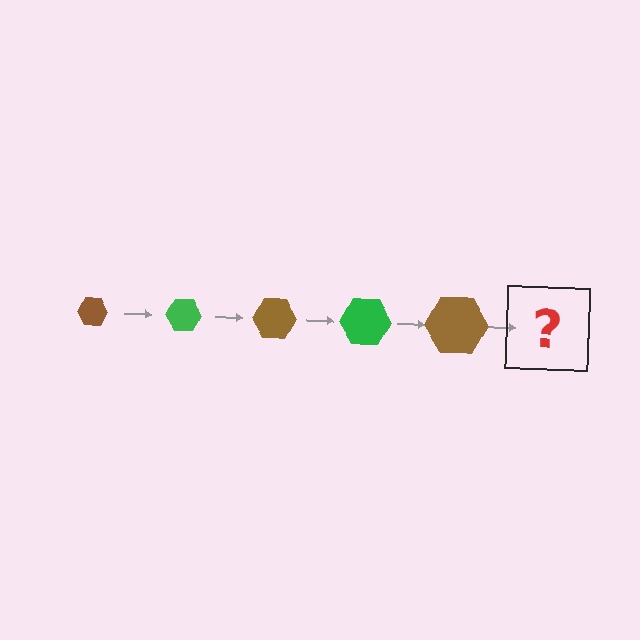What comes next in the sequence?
The next element should be a green hexagon, larger than the previous one.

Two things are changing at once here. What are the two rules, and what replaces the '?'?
The two rules are that the hexagon grows larger each step and the color cycles through brown and green. The '?' should be a green hexagon, larger than the previous one.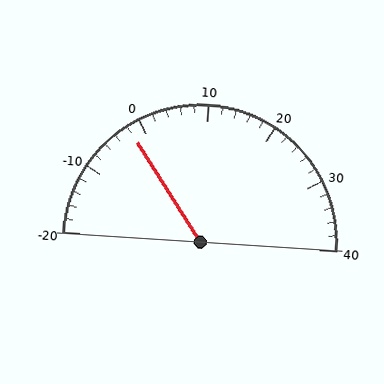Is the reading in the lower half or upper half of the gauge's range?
The reading is in the lower half of the range (-20 to 40).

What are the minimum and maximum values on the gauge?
The gauge ranges from -20 to 40.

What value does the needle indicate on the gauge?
The needle indicates approximately -2.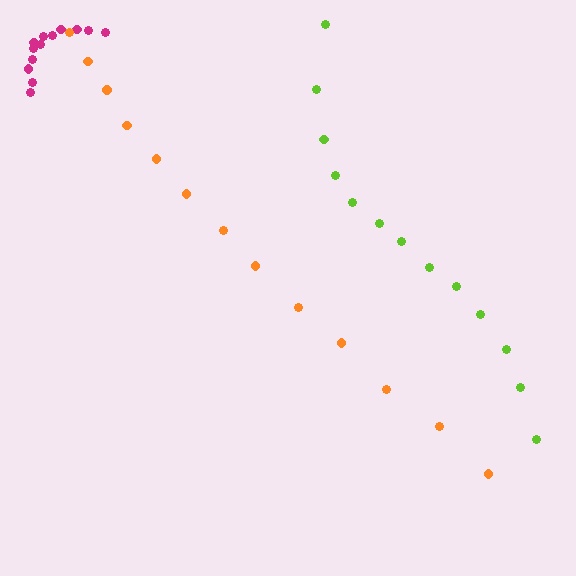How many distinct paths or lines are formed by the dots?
There are 3 distinct paths.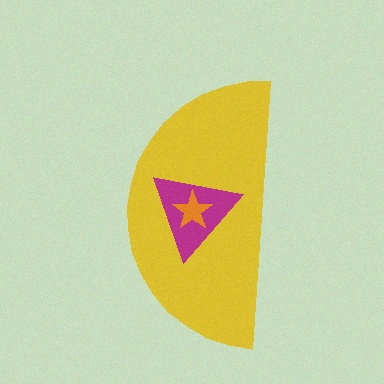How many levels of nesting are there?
3.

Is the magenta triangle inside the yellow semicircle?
Yes.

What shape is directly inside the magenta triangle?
The orange star.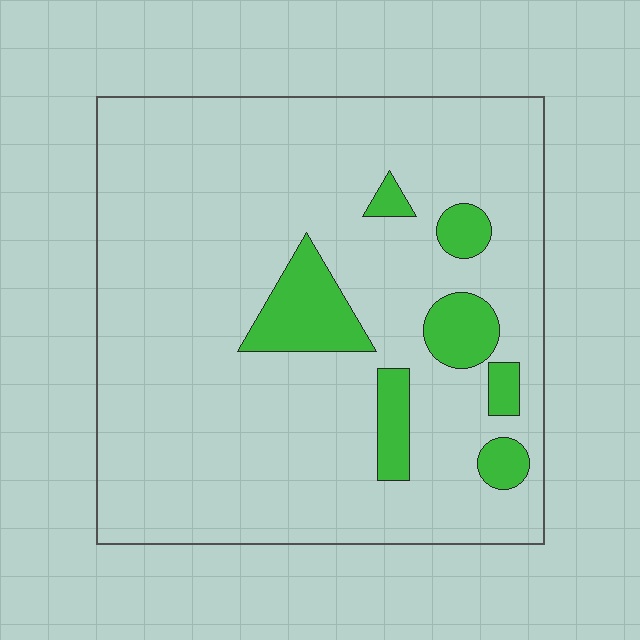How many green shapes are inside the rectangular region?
7.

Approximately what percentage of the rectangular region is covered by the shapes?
Approximately 10%.